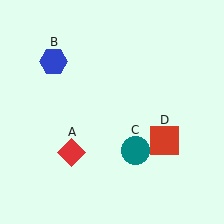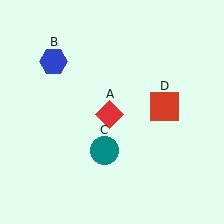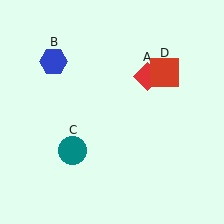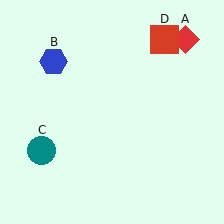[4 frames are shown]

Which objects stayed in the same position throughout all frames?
Blue hexagon (object B) remained stationary.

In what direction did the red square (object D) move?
The red square (object D) moved up.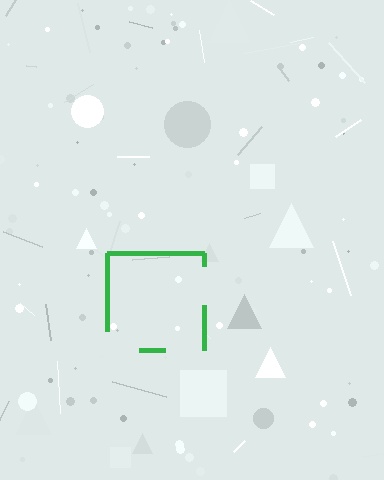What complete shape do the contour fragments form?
The contour fragments form a square.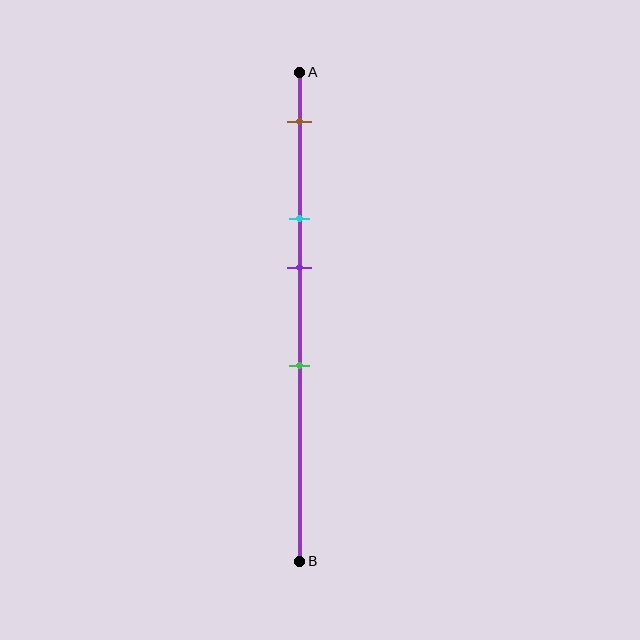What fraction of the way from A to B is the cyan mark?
The cyan mark is approximately 30% (0.3) of the way from A to B.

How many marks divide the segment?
There are 4 marks dividing the segment.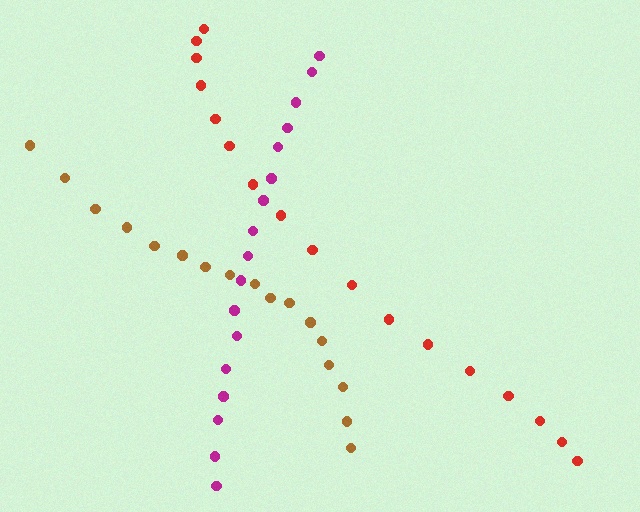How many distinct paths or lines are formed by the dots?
There are 3 distinct paths.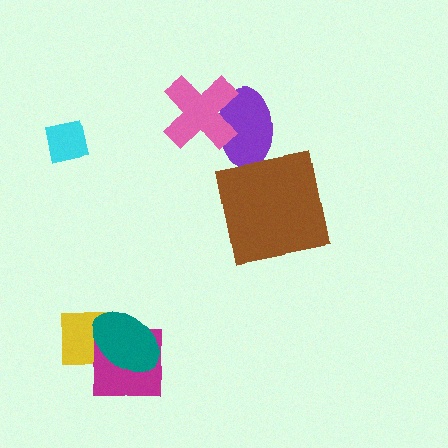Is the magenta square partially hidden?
Yes, it is partially covered by another shape.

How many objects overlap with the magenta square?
2 objects overlap with the magenta square.